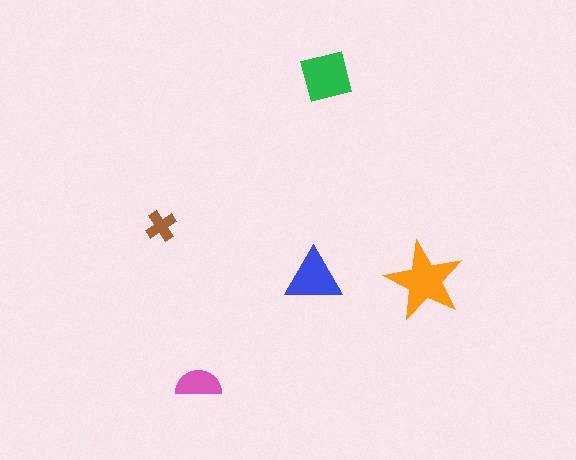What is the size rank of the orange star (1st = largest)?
1st.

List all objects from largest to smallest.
The orange star, the green square, the blue triangle, the pink semicircle, the brown cross.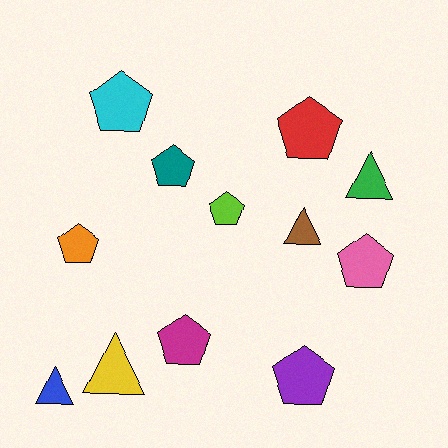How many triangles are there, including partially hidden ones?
There are 4 triangles.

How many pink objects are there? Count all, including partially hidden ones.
There is 1 pink object.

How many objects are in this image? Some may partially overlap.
There are 12 objects.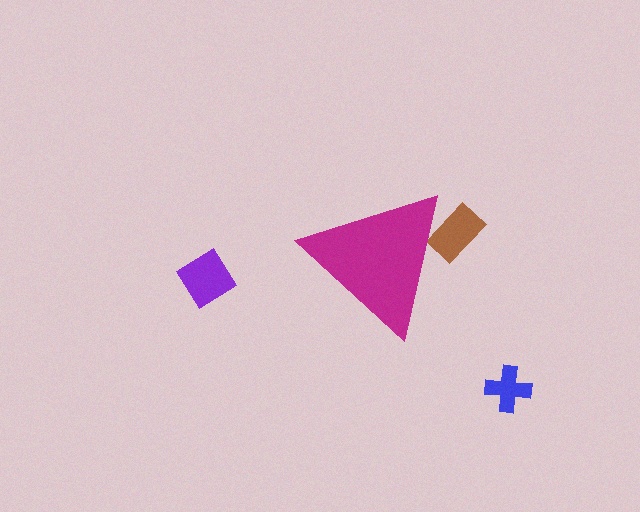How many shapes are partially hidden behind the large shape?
1 shape is partially hidden.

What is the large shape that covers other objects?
A magenta triangle.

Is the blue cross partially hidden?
No, the blue cross is fully visible.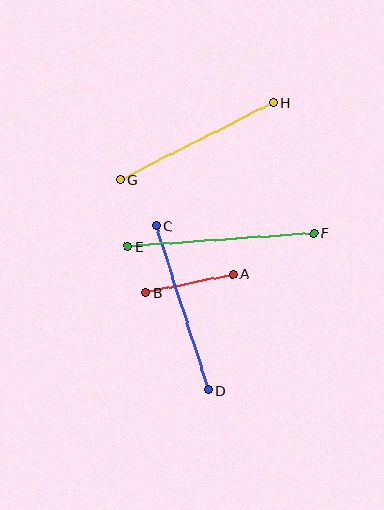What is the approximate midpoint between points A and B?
The midpoint is at approximately (189, 283) pixels.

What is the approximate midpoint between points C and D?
The midpoint is at approximately (182, 308) pixels.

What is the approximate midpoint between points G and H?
The midpoint is at approximately (197, 141) pixels.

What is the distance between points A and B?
The distance is approximately 89 pixels.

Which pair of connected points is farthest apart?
Points E and F are farthest apart.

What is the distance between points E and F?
The distance is approximately 187 pixels.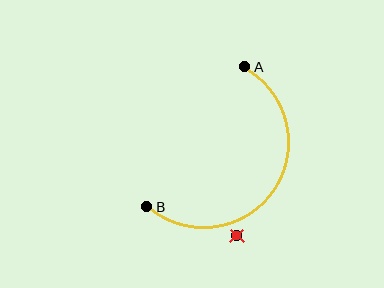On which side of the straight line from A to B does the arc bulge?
The arc bulges below and to the right of the straight line connecting A and B.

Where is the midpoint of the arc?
The arc midpoint is the point on the curve farthest from the straight line joining A and B. It sits below and to the right of that line.